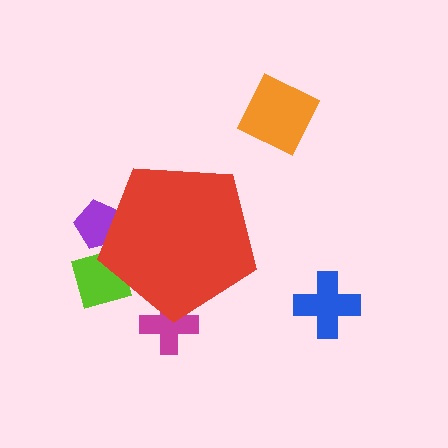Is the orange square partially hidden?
No, the orange square is fully visible.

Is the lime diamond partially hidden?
Yes, the lime diamond is partially hidden behind the red pentagon.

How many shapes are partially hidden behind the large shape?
3 shapes are partially hidden.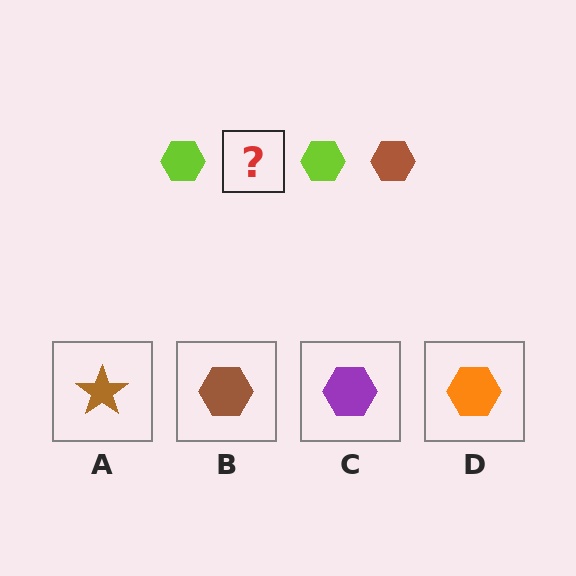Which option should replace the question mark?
Option B.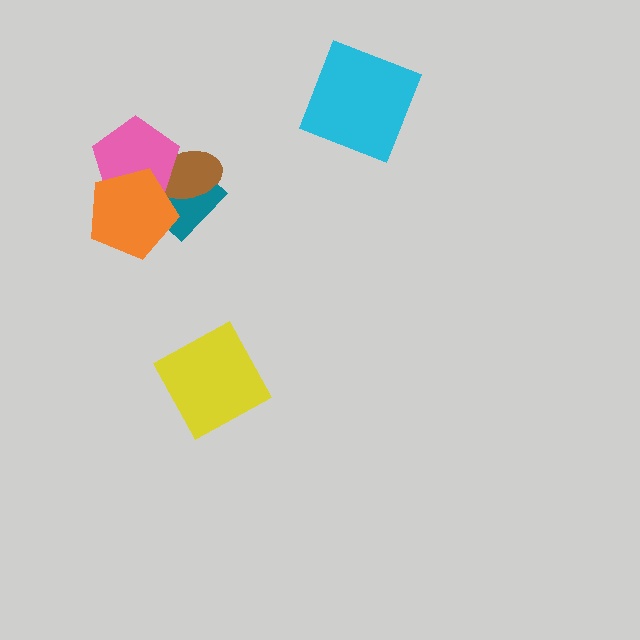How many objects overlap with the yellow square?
0 objects overlap with the yellow square.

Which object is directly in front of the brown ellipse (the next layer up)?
The pink pentagon is directly in front of the brown ellipse.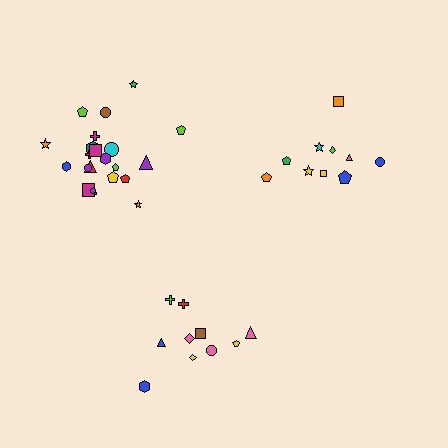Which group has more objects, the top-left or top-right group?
The top-left group.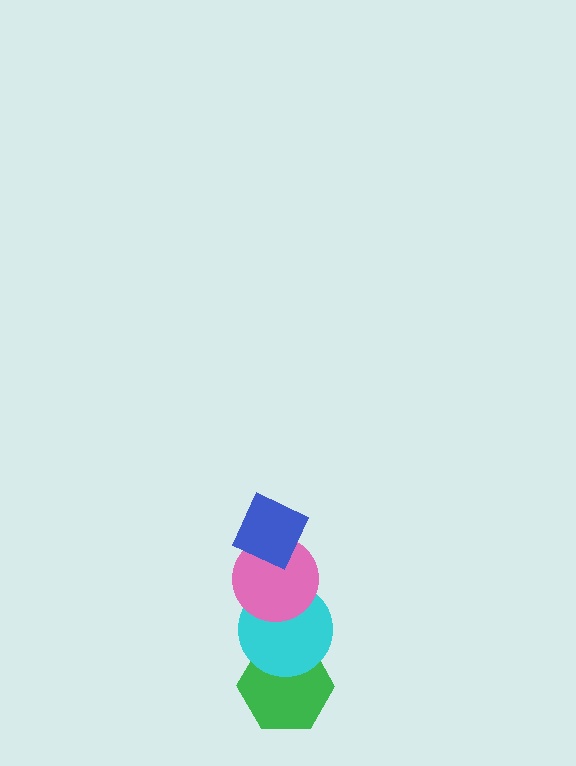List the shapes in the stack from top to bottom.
From top to bottom: the blue diamond, the pink circle, the cyan circle, the green hexagon.